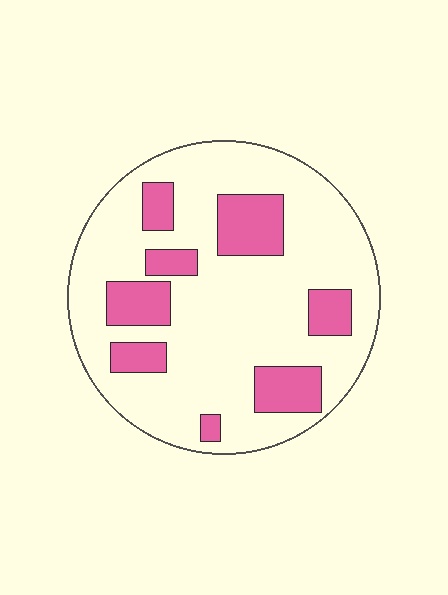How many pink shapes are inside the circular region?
8.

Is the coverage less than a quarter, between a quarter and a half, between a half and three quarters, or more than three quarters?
Less than a quarter.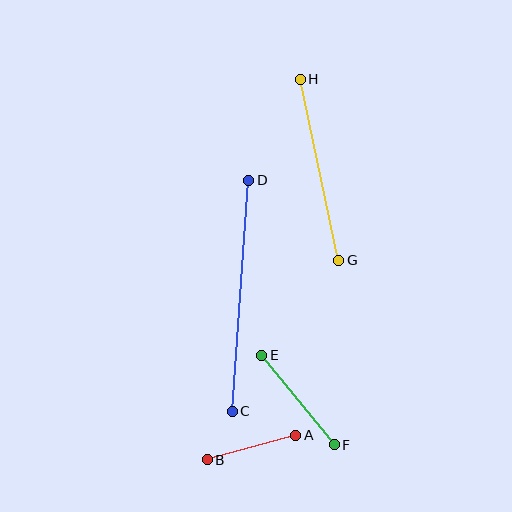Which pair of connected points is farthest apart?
Points C and D are farthest apart.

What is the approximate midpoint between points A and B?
The midpoint is at approximately (251, 448) pixels.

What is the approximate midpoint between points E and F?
The midpoint is at approximately (298, 400) pixels.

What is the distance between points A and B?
The distance is approximately 92 pixels.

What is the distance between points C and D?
The distance is approximately 231 pixels.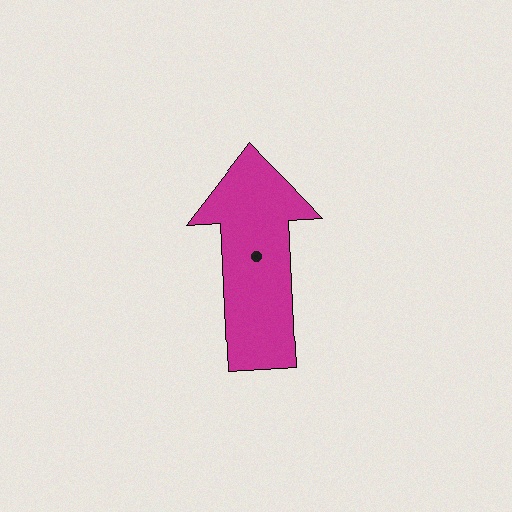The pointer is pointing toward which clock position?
Roughly 12 o'clock.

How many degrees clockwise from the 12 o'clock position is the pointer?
Approximately 357 degrees.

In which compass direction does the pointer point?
North.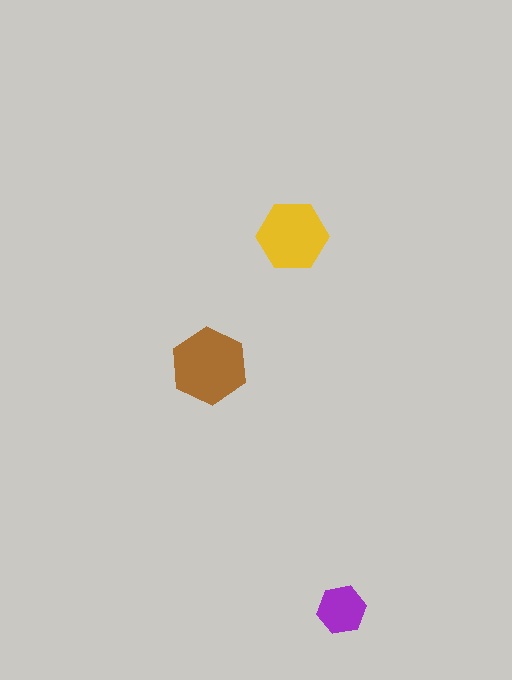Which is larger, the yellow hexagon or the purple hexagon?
The yellow one.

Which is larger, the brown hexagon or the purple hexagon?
The brown one.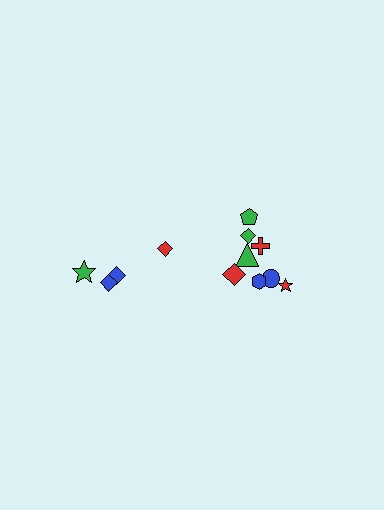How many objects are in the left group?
There are 4 objects.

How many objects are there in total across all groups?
There are 12 objects.